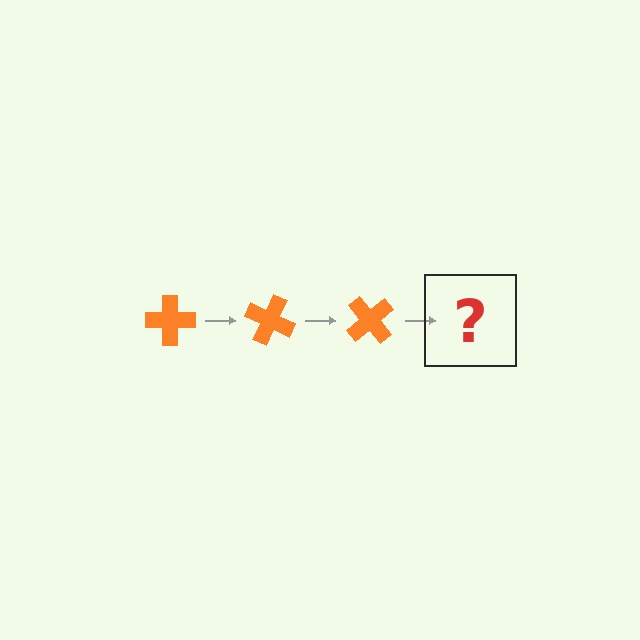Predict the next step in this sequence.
The next step is an orange cross rotated 75 degrees.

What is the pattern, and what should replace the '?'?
The pattern is that the cross rotates 25 degrees each step. The '?' should be an orange cross rotated 75 degrees.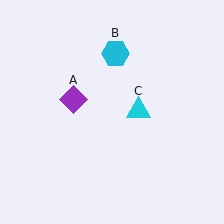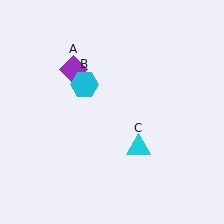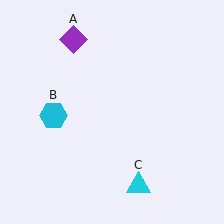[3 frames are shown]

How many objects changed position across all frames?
3 objects changed position: purple diamond (object A), cyan hexagon (object B), cyan triangle (object C).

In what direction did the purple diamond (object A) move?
The purple diamond (object A) moved up.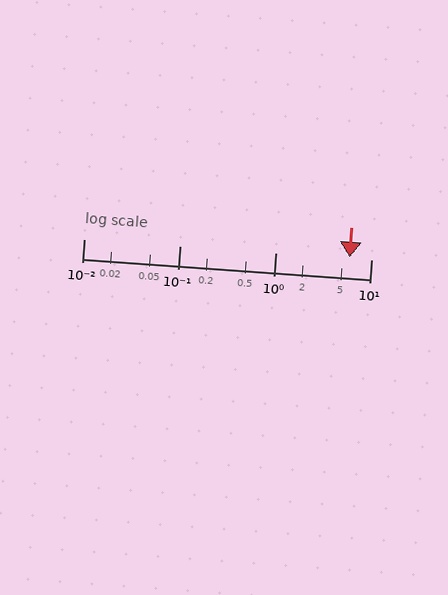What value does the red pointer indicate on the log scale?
The pointer indicates approximately 5.9.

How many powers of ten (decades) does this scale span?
The scale spans 3 decades, from 0.01 to 10.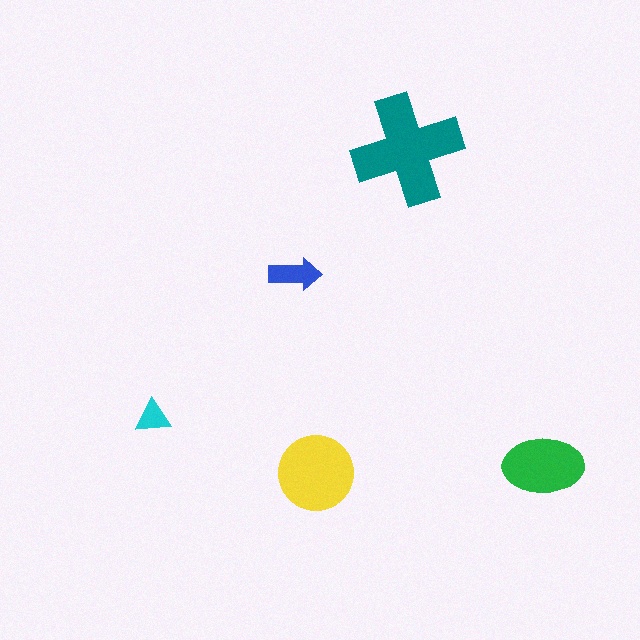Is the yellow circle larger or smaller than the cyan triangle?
Larger.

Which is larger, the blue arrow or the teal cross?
The teal cross.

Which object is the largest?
The teal cross.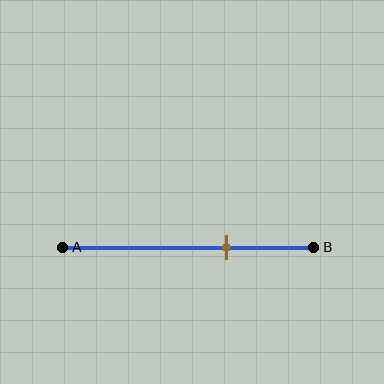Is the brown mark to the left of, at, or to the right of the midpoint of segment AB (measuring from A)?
The brown mark is to the right of the midpoint of segment AB.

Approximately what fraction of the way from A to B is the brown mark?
The brown mark is approximately 65% of the way from A to B.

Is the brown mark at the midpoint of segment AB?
No, the mark is at about 65% from A, not at the 50% midpoint.